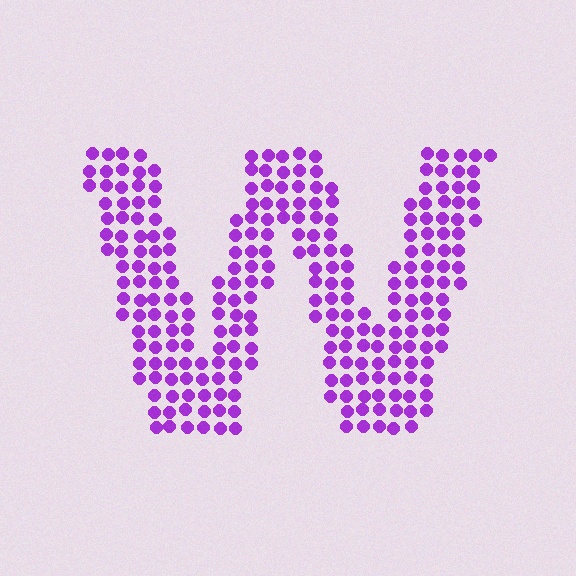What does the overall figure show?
The overall figure shows the letter W.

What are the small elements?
The small elements are circles.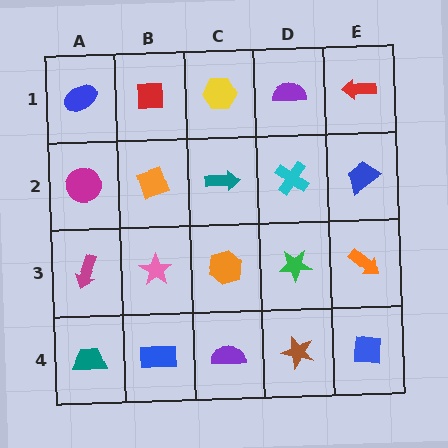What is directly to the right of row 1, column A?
A red square.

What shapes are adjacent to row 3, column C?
A teal arrow (row 2, column C), a purple semicircle (row 4, column C), a pink star (row 3, column B), a green star (row 3, column D).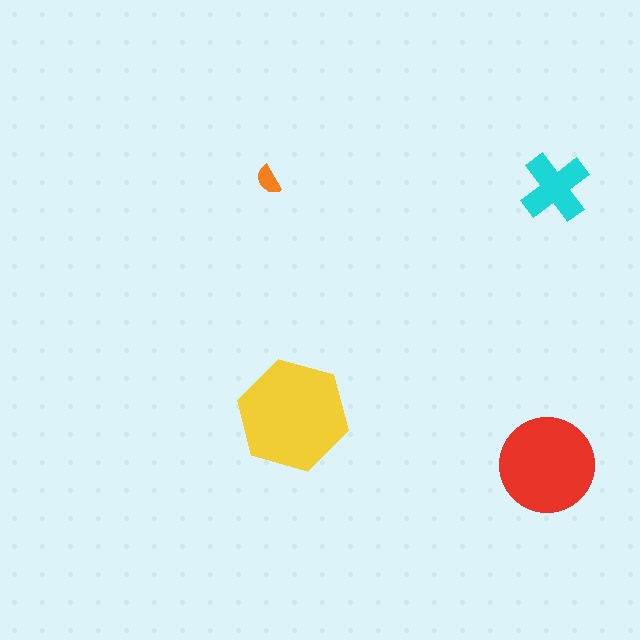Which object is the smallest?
The orange semicircle.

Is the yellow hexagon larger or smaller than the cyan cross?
Larger.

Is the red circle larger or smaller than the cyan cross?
Larger.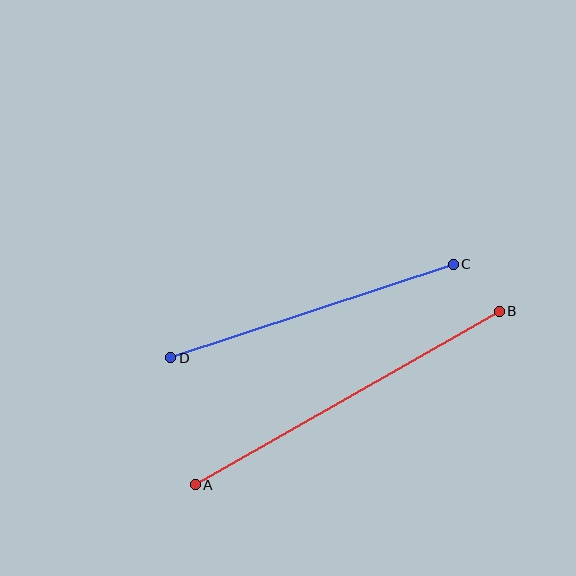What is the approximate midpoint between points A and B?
The midpoint is at approximately (347, 398) pixels.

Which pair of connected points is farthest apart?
Points A and B are farthest apart.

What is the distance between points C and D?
The distance is approximately 297 pixels.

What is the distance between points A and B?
The distance is approximately 350 pixels.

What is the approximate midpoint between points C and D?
The midpoint is at approximately (312, 311) pixels.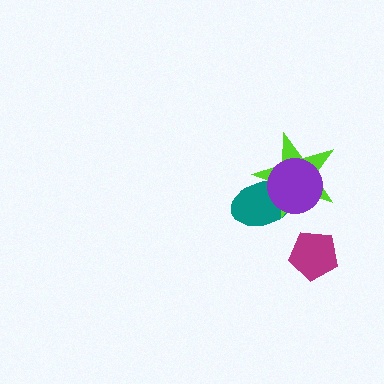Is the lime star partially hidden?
Yes, it is partially covered by another shape.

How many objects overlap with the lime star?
2 objects overlap with the lime star.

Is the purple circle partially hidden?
No, no other shape covers it.